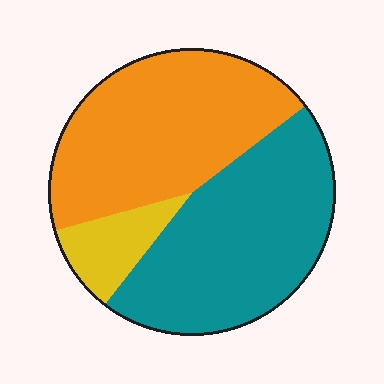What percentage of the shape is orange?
Orange covers roughly 45% of the shape.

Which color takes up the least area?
Yellow, at roughly 10%.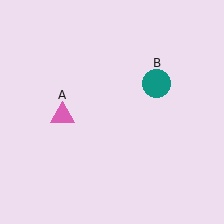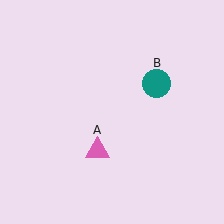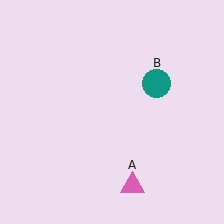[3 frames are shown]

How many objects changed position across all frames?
1 object changed position: pink triangle (object A).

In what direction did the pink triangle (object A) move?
The pink triangle (object A) moved down and to the right.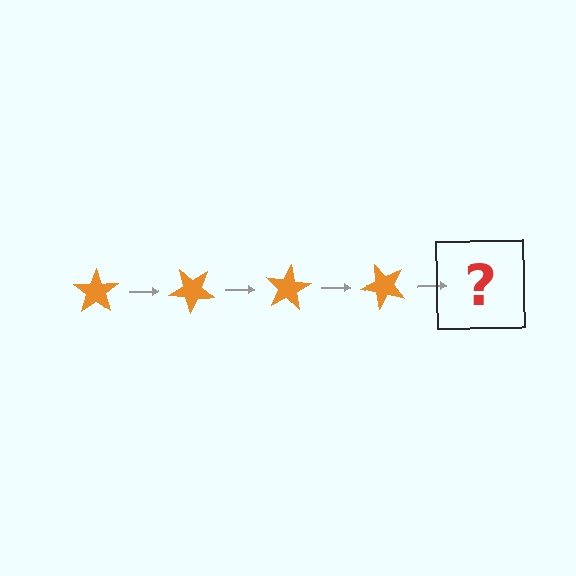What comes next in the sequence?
The next element should be an orange star rotated 160 degrees.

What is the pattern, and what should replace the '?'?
The pattern is that the star rotates 40 degrees each step. The '?' should be an orange star rotated 160 degrees.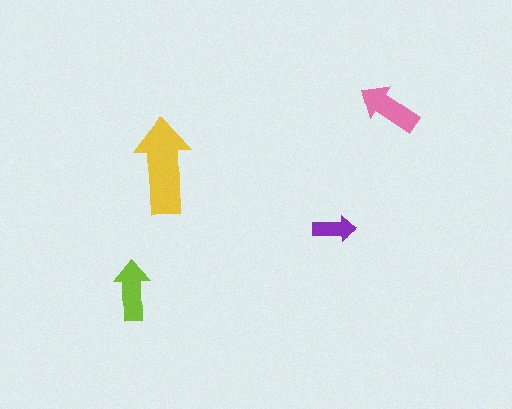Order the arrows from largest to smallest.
the yellow one, the pink one, the lime one, the purple one.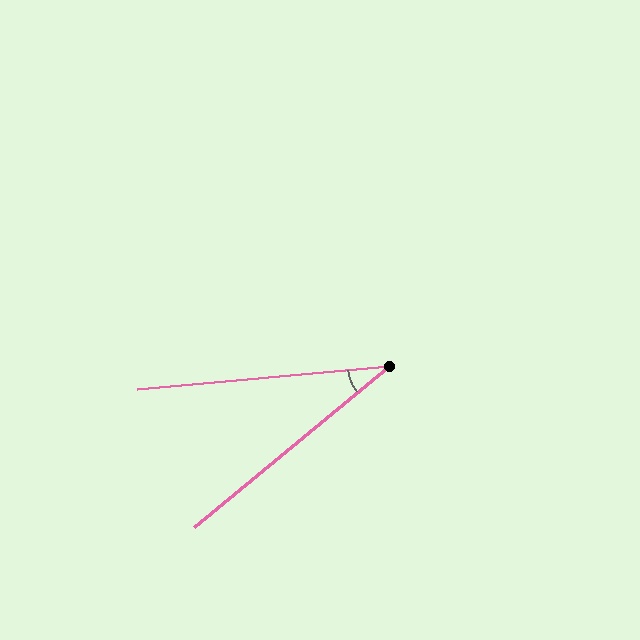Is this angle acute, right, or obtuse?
It is acute.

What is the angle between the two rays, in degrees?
Approximately 34 degrees.